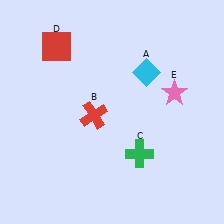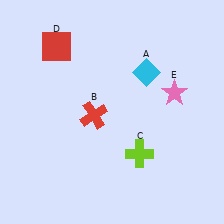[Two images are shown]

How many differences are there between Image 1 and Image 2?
There is 1 difference between the two images.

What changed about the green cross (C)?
In Image 1, C is green. In Image 2, it changed to lime.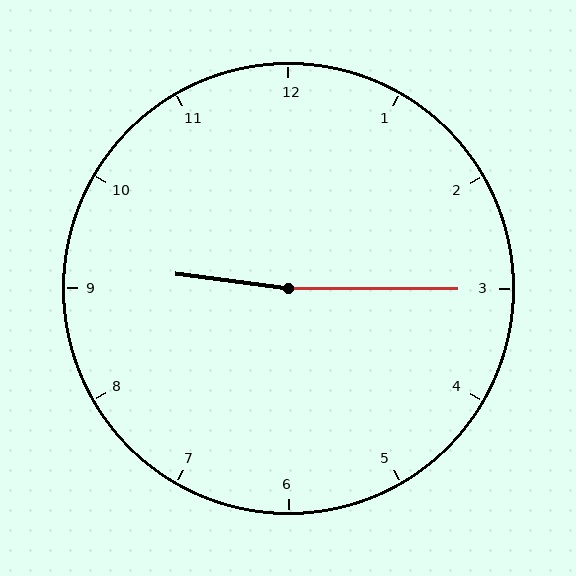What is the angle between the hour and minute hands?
Approximately 172 degrees.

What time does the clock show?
9:15.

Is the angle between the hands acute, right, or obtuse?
It is obtuse.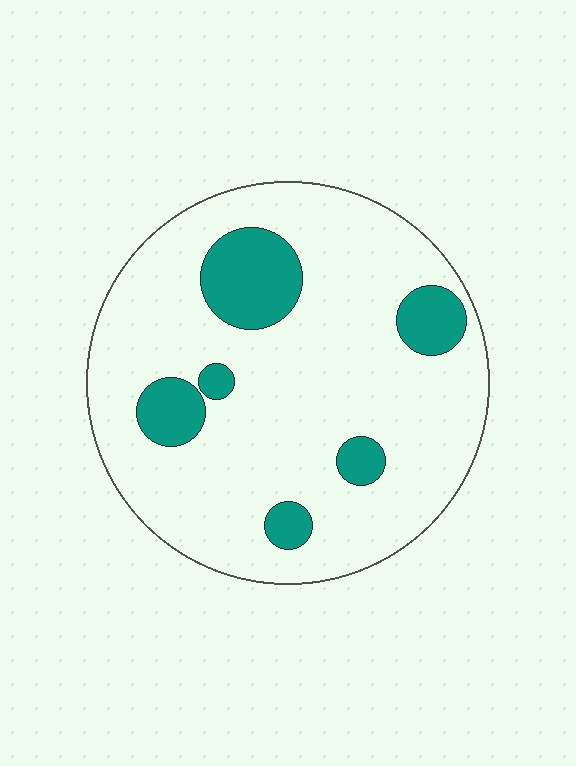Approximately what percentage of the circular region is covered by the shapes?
Approximately 15%.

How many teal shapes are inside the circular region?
6.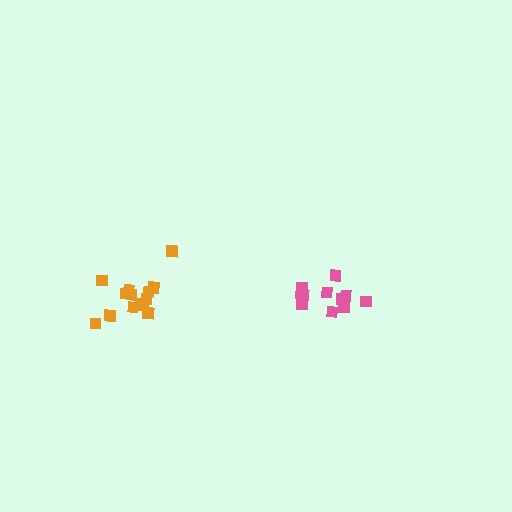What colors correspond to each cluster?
The clusters are colored: pink, orange.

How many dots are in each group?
Group 1: 11 dots, Group 2: 14 dots (25 total).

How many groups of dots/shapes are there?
There are 2 groups.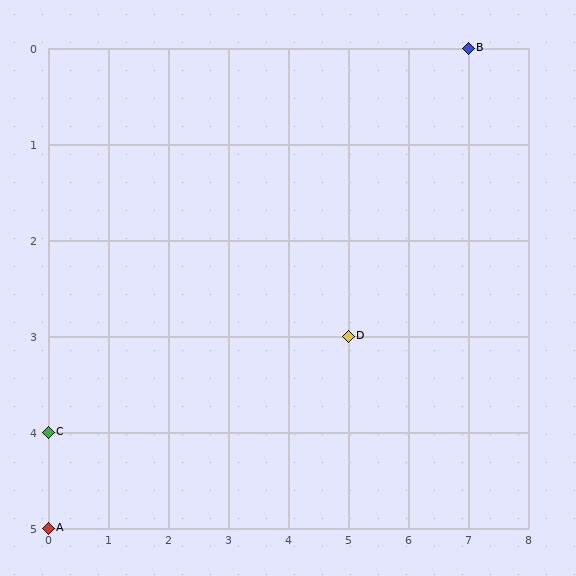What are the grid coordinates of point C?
Point C is at grid coordinates (0, 4).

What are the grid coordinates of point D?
Point D is at grid coordinates (5, 3).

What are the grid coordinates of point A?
Point A is at grid coordinates (0, 5).